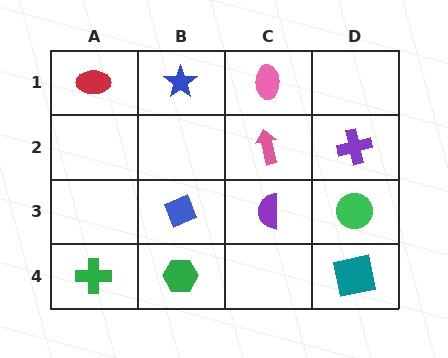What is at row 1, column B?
A blue star.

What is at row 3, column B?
A blue diamond.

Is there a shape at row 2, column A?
No, that cell is empty.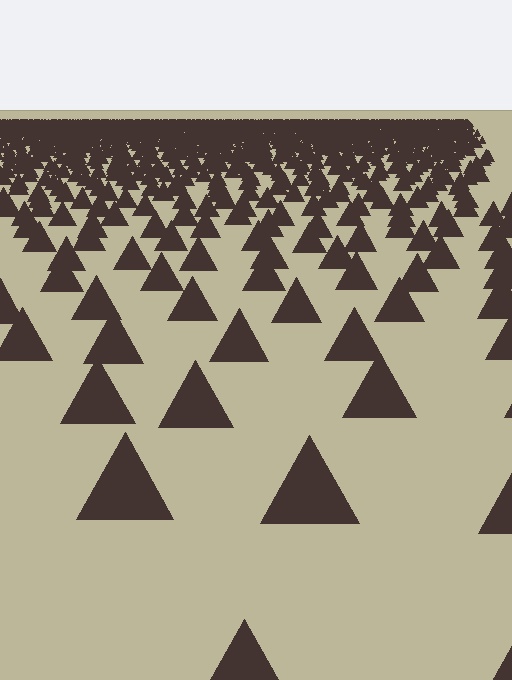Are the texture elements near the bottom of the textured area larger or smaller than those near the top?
Larger. Near the bottom, elements are closer to the viewer and appear at a bigger on-screen size.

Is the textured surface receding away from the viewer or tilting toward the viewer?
The surface is receding away from the viewer. Texture elements get smaller and denser toward the top.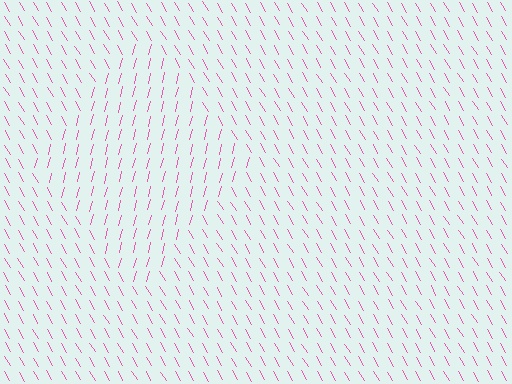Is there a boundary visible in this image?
Yes, there is a texture boundary formed by a change in line orientation.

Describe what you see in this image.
The image is filled with small pink line segments. A diamond region in the image has lines oriented differently from the surrounding lines, creating a visible texture boundary.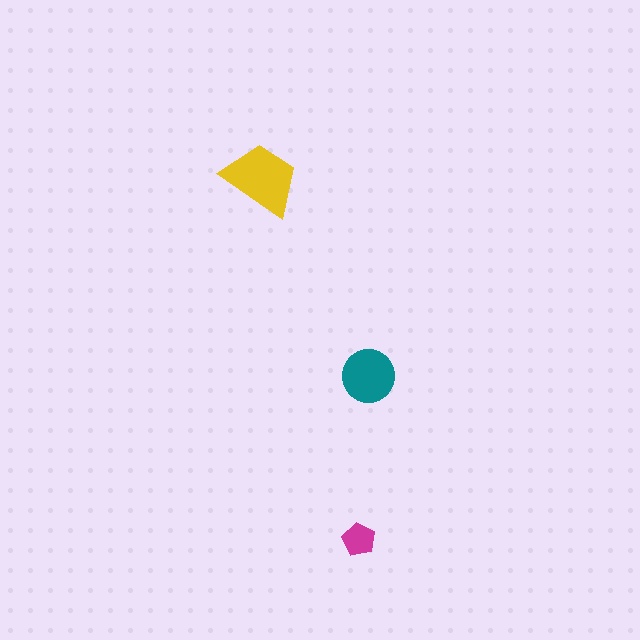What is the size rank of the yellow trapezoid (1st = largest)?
1st.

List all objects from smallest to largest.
The magenta pentagon, the teal circle, the yellow trapezoid.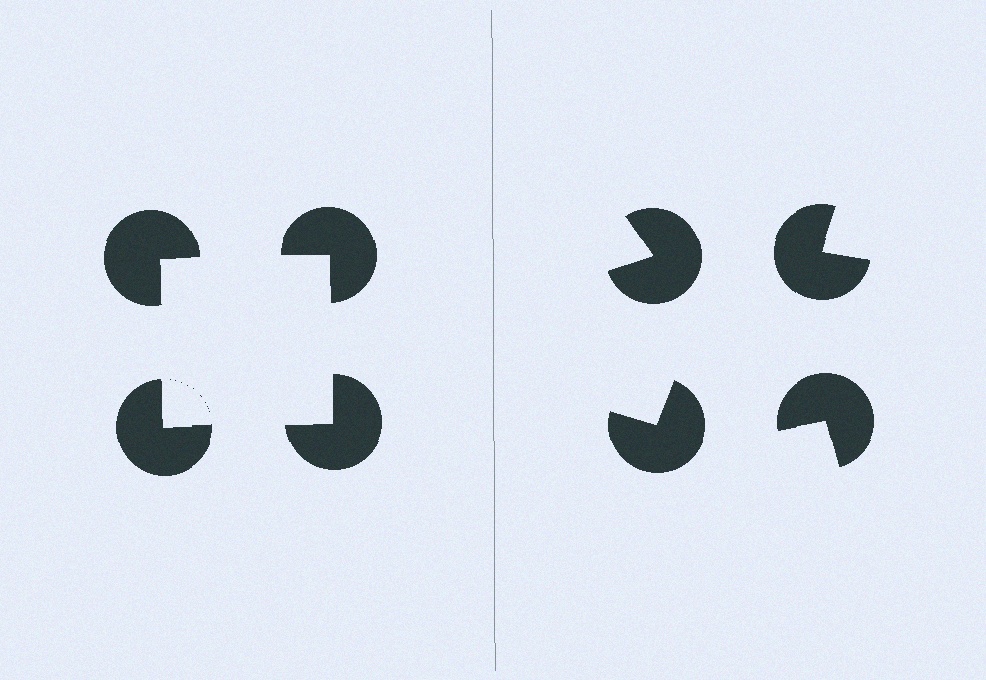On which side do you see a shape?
An illusory square appears on the left side. On the right side the wedge cuts are rotated, so no coherent shape forms.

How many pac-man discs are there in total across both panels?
8 — 4 on each side.